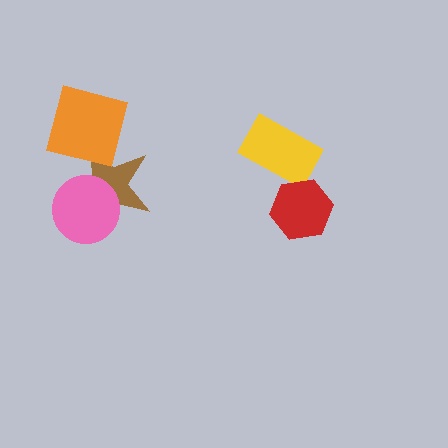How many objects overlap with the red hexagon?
0 objects overlap with the red hexagon.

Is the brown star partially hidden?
Yes, it is partially covered by another shape.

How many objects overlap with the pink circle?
1 object overlaps with the pink circle.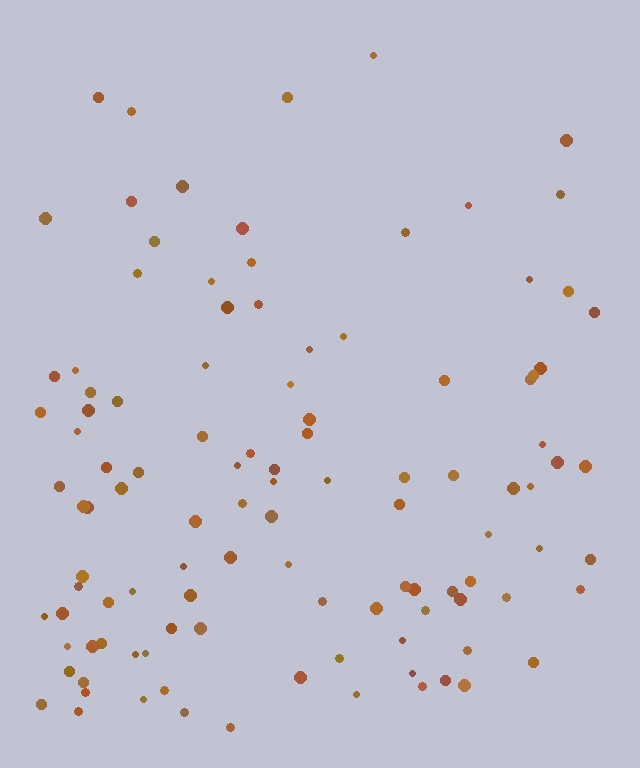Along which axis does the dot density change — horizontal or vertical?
Vertical.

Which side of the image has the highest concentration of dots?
The bottom.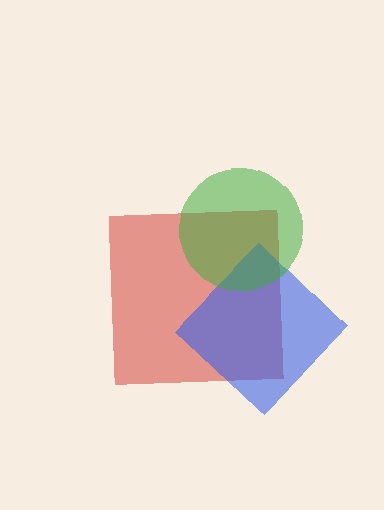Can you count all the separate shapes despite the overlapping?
Yes, there are 3 separate shapes.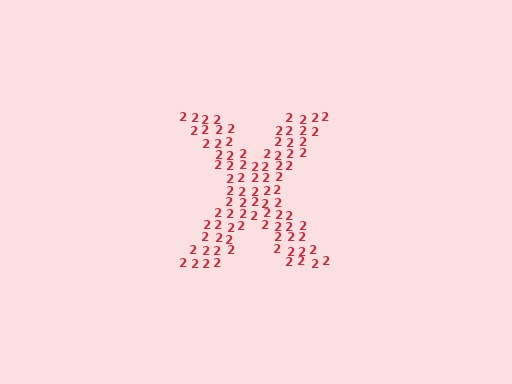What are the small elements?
The small elements are digit 2's.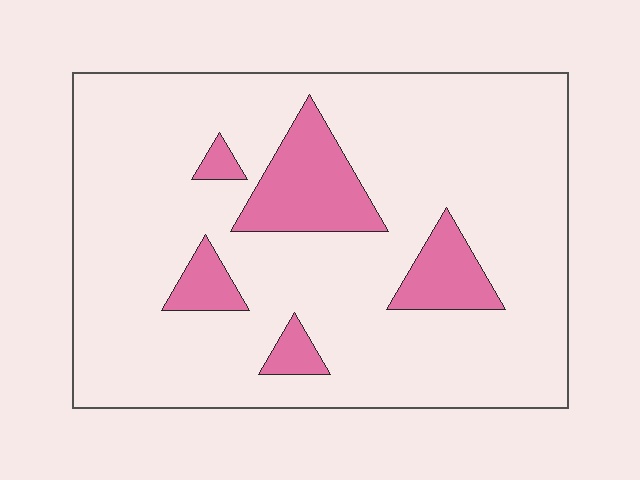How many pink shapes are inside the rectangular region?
5.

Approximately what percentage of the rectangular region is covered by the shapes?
Approximately 15%.